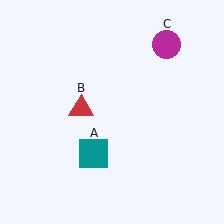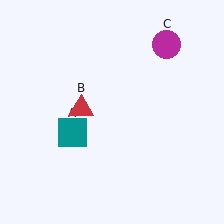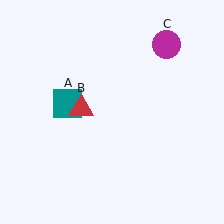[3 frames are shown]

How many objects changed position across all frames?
1 object changed position: teal square (object A).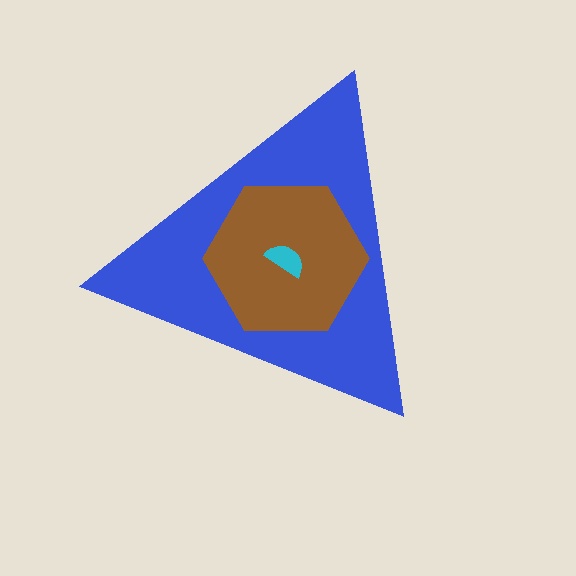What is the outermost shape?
The blue triangle.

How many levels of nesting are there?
3.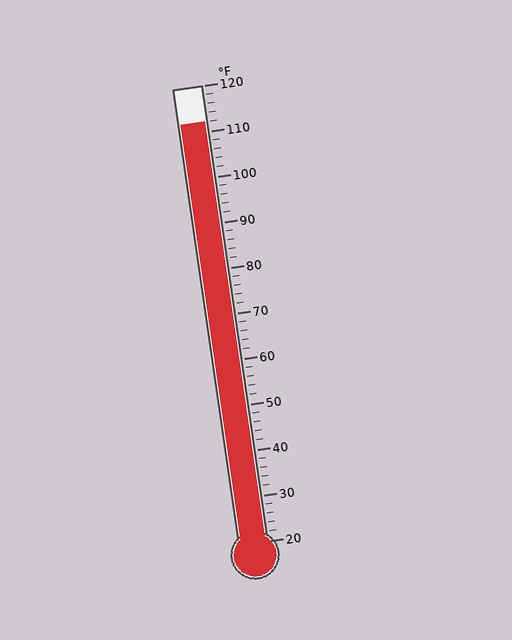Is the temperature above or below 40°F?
The temperature is above 40°F.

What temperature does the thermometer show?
The thermometer shows approximately 112°F.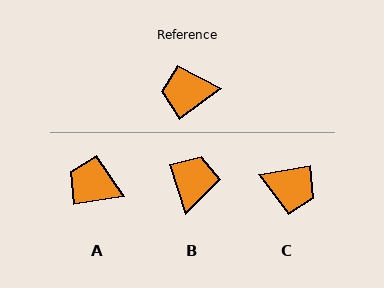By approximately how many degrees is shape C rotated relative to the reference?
Approximately 154 degrees counter-clockwise.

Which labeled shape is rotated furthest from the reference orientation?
C, about 154 degrees away.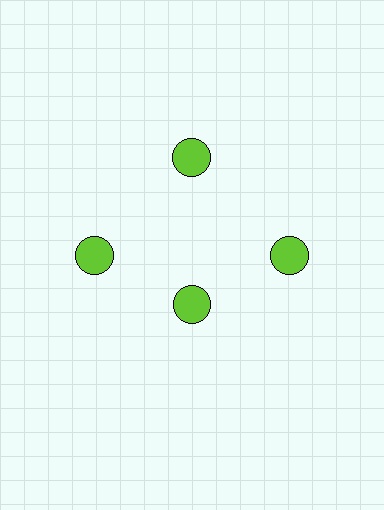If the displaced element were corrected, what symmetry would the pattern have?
It would have 4-fold rotational symmetry — the pattern would map onto itself every 90 degrees.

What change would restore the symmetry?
The symmetry would be restored by moving it outward, back onto the ring so that all 4 circles sit at equal angles and equal distance from the center.